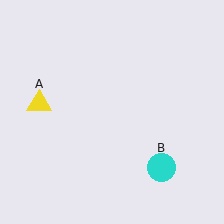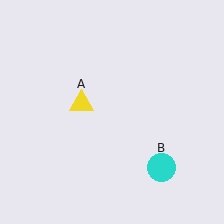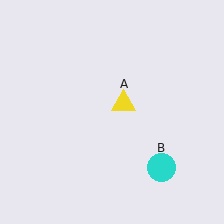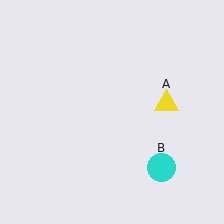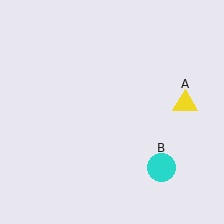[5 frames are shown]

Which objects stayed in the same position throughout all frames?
Cyan circle (object B) remained stationary.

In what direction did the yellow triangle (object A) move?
The yellow triangle (object A) moved right.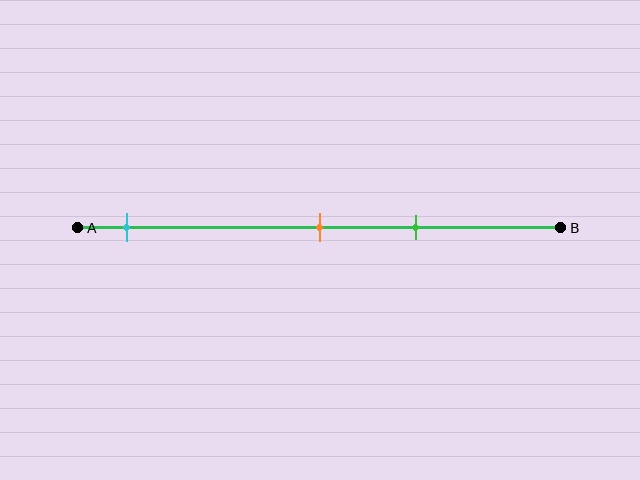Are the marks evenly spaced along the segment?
No, the marks are not evenly spaced.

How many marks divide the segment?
There are 3 marks dividing the segment.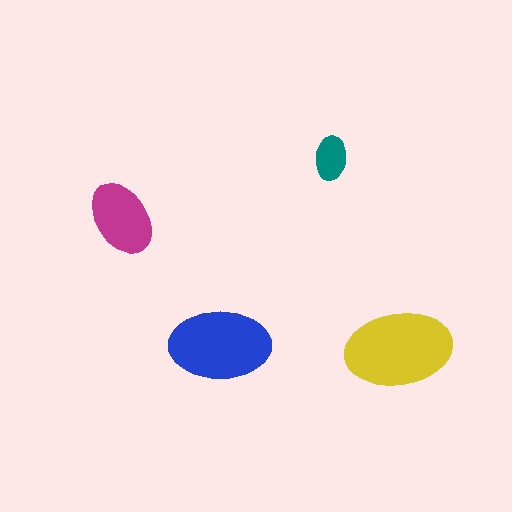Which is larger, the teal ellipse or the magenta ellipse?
The magenta one.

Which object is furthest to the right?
The yellow ellipse is rightmost.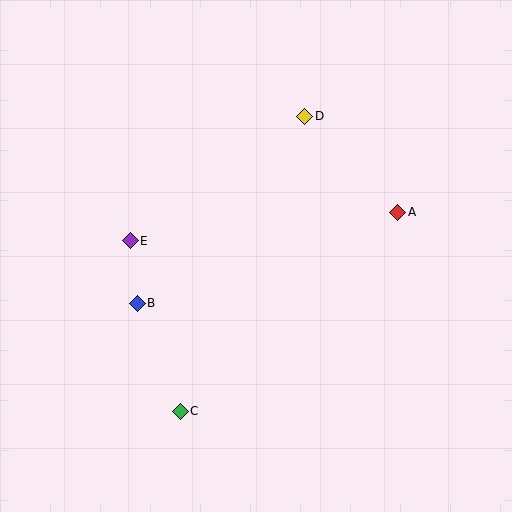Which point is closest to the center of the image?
Point E at (130, 241) is closest to the center.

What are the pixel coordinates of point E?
Point E is at (130, 241).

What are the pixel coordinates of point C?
Point C is at (180, 411).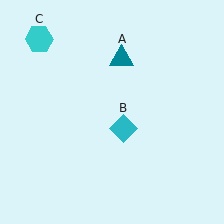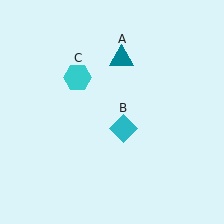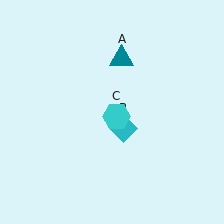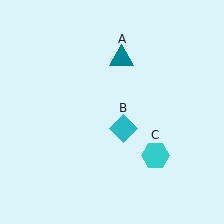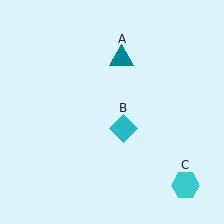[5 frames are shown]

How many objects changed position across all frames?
1 object changed position: cyan hexagon (object C).